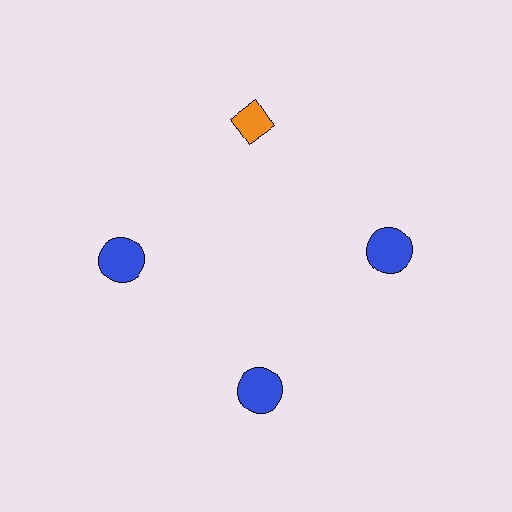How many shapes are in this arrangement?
There are 4 shapes arranged in a ring pattern.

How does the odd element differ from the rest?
It differs in both color (orange instead of blue) and shape (diamond instead of circle).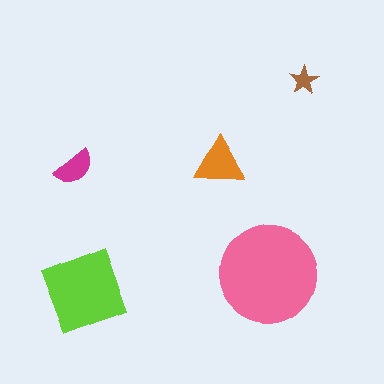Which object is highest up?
The brown star is topmost.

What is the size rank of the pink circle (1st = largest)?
1st.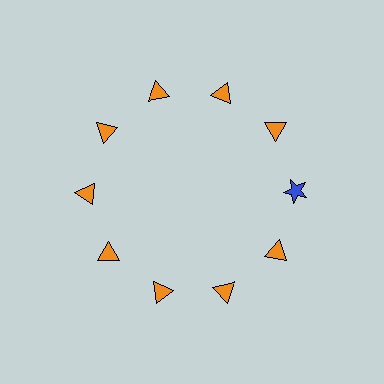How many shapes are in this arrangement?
There are 10 shapes arranged in a ring pattern.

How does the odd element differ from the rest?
It differs in both color (blue instead of orange) and shape (star instead of triangle).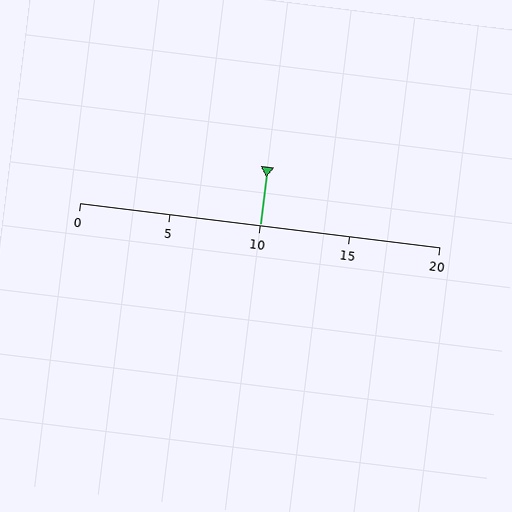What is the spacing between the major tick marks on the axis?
The major ticks are spaced 5 apart.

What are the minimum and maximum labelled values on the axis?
The axis runs from 0 to 20.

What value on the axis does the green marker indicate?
The marker indicates approximately 10.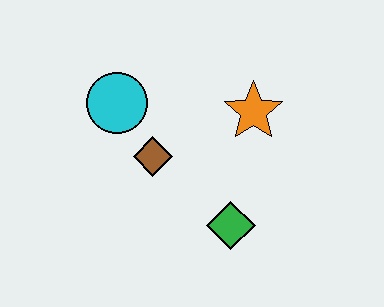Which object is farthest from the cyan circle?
The green diamond is farthest from the cyan circle.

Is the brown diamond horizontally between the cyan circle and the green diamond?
Yes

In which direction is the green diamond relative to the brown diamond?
The green diamond is to the right of the brown diamond.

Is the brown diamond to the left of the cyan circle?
No